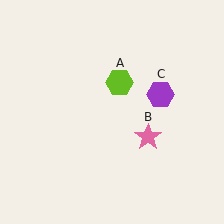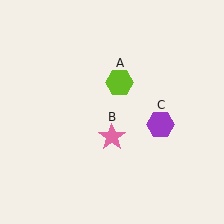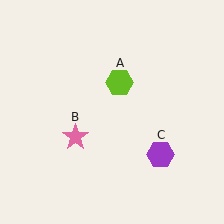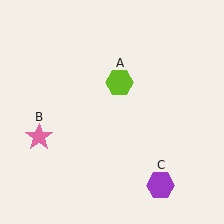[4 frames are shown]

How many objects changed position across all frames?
2 objects changed position: pink star (object B), purple hexagon (object C).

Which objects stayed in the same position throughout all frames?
Lime hexagon (object A) remained stationary.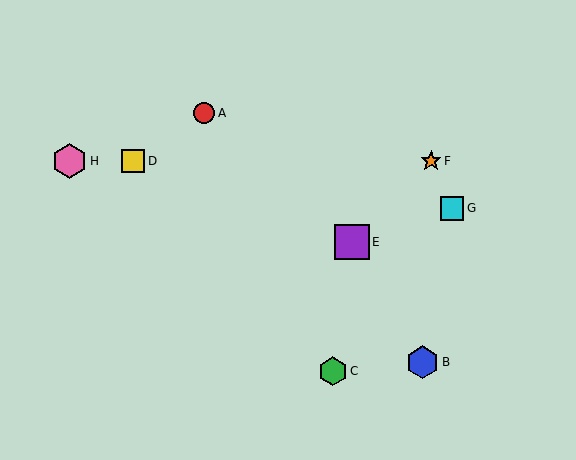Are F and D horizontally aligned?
Yes, both are at y≈161.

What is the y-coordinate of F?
Object F is at y≈161.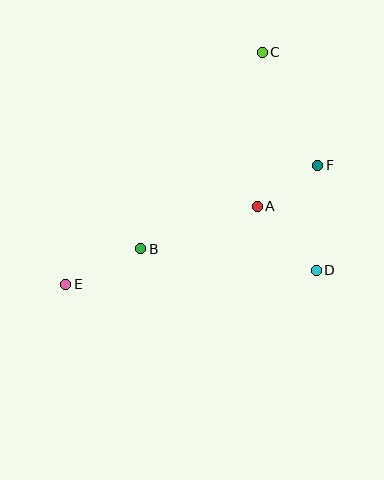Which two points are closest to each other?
Points A and F are closest to each other.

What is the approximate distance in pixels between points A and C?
The distance between A and C is approximately 154 pixels.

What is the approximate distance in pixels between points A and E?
The distance between A and E is approximately 207 pixels.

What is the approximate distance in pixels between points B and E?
The distance between B and E is approximately 83 pixels.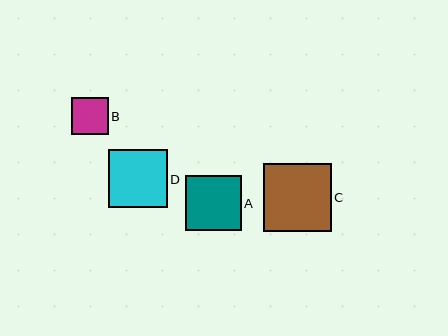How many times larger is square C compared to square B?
Square C is approximately 1.9 times the size of square B.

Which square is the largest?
Square C is the largest with a size of approximately 68 pixels.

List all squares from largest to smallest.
From largest to smallest: C, D, A, B.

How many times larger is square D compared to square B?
Square D is approximately 1.6 times the size of square B.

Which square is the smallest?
Square B is the smallest with a size of approximately 36 pixels.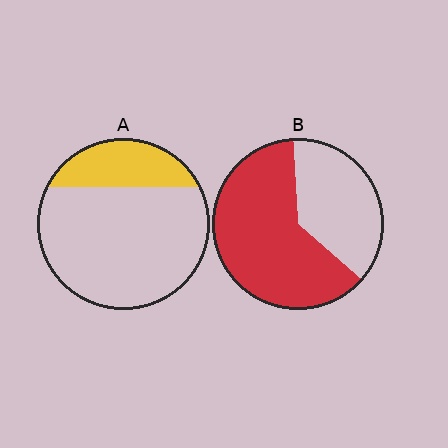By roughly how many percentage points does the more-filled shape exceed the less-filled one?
By roughly 40 percentage points (B over A).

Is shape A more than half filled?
No.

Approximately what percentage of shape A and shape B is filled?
A is approximately 25% and B is approximately 65%.